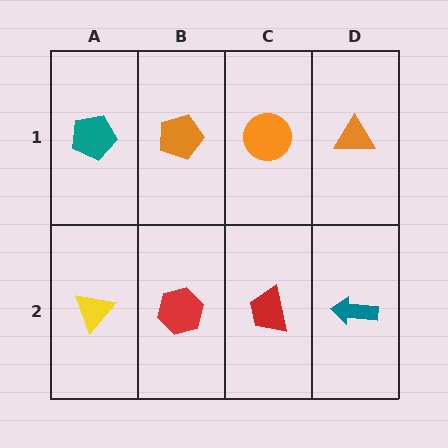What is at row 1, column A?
A teal pentagon.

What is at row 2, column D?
A teal arrow.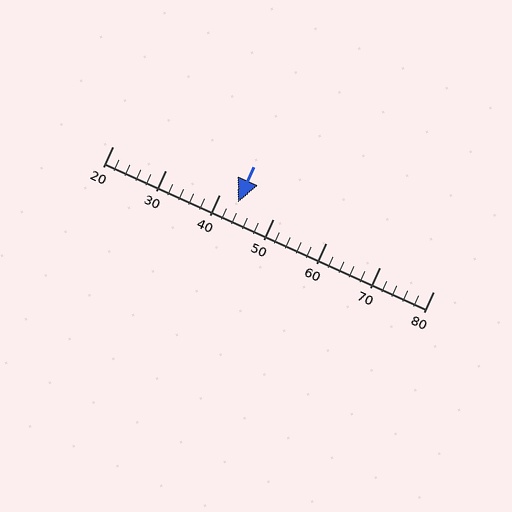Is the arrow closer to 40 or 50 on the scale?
The arrow is closer to 40.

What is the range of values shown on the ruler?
The ruler shows values from 20 to 80.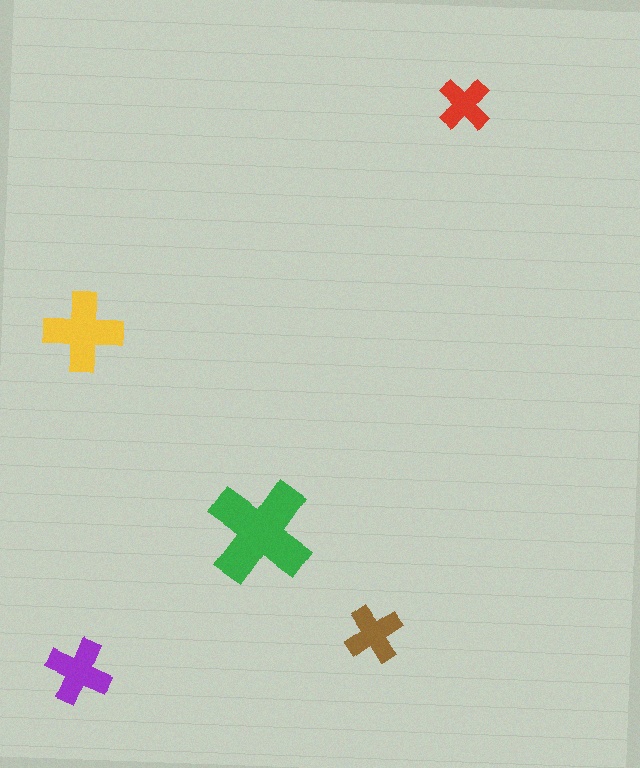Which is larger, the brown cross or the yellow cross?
The yellow one.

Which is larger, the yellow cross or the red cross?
The yellow one.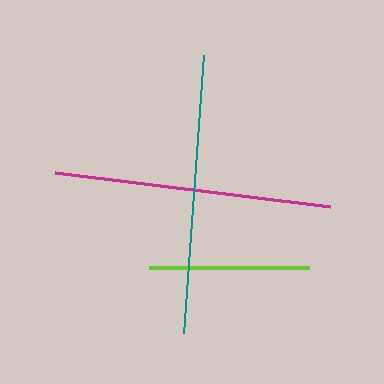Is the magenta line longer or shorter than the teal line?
The teal line is longer than the magenta line.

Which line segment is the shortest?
The lime line is the shortest at approximately 160 pixels.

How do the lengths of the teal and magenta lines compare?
The teal and magenta lines are approximately the same length.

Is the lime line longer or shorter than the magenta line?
The magenta line is longer than the lime line.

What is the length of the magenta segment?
The magenta segment is approximately 277 pixels long.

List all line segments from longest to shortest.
From longest to shortest: teal, magenta, lime.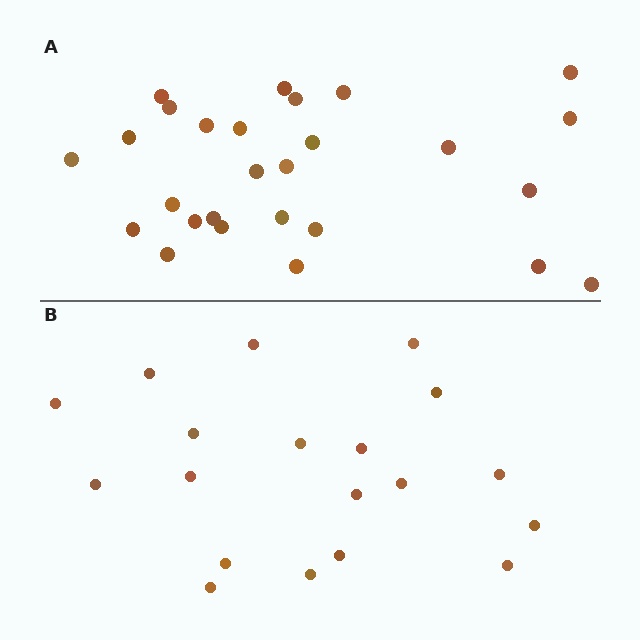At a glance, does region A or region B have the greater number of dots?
Region A (the top region) has more dots.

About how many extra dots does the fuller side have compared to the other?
Region A has roughly 8 or so more dots than region B.